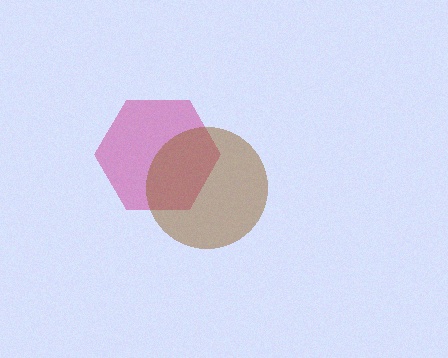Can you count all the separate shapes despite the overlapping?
Yes, there are 2 separate shapes.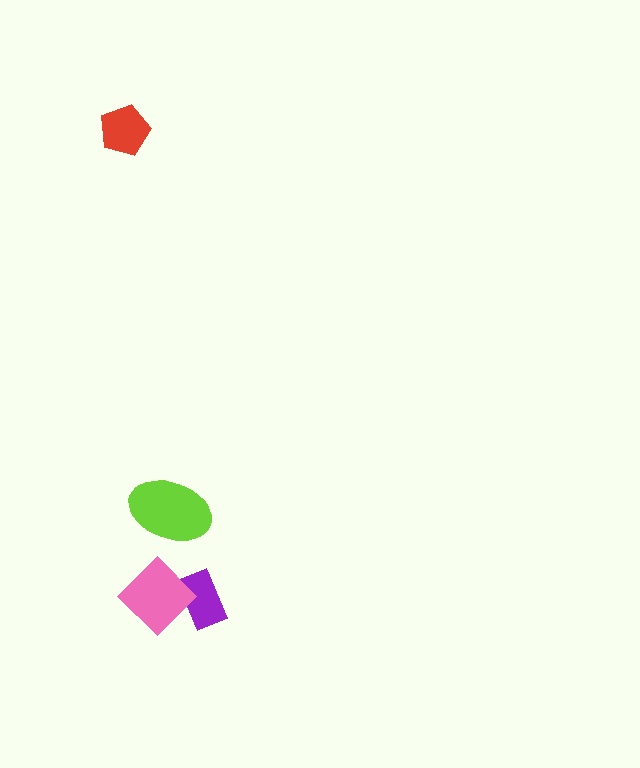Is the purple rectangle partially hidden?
Yes, it is partially covered by another shape.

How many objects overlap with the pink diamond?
1 object overlaps with the pink diamond.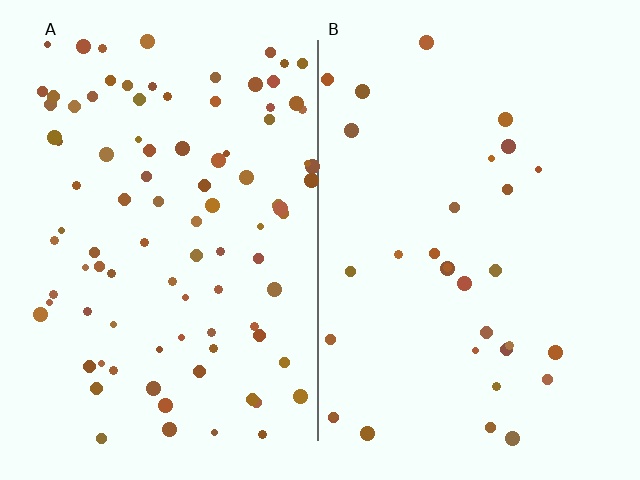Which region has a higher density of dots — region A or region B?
A (the left).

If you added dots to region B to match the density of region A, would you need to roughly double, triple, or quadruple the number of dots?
Approximately triple.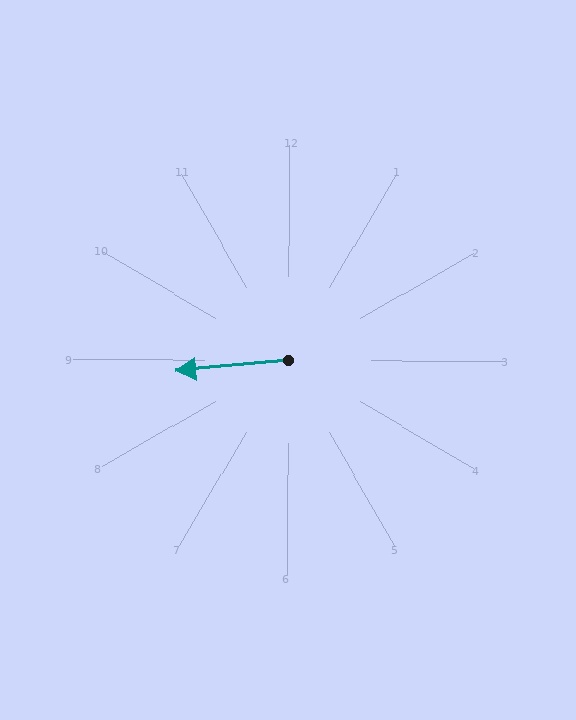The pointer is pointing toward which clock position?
Roughly 9 o'clock.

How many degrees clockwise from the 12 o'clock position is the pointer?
Approximately 265 degrees.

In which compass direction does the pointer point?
West.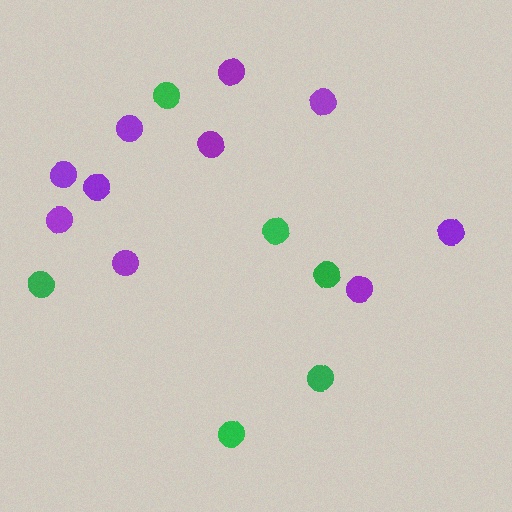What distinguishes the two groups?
There are 2 groups: one group of purple circles (10) and one group of green circles (6).